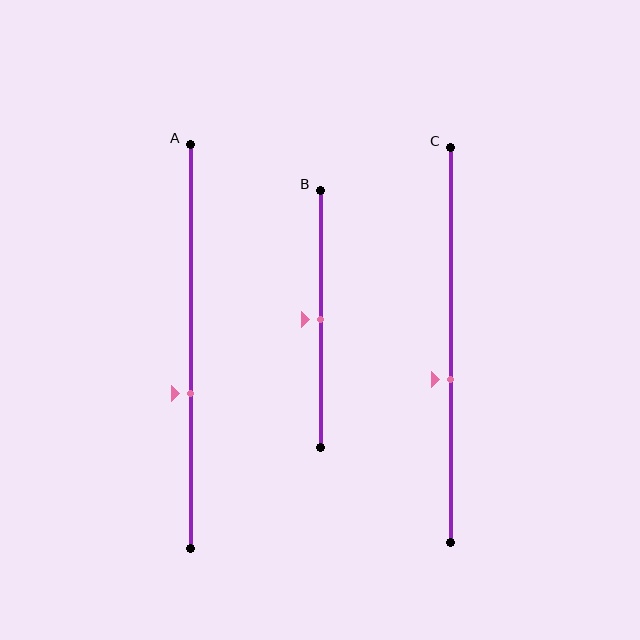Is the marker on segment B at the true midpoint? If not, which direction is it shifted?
Yes, the marker on segment B is at the true midpoint.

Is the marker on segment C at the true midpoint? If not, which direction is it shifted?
No, the marker on segment C is shifted downward by about 9% of the segment length.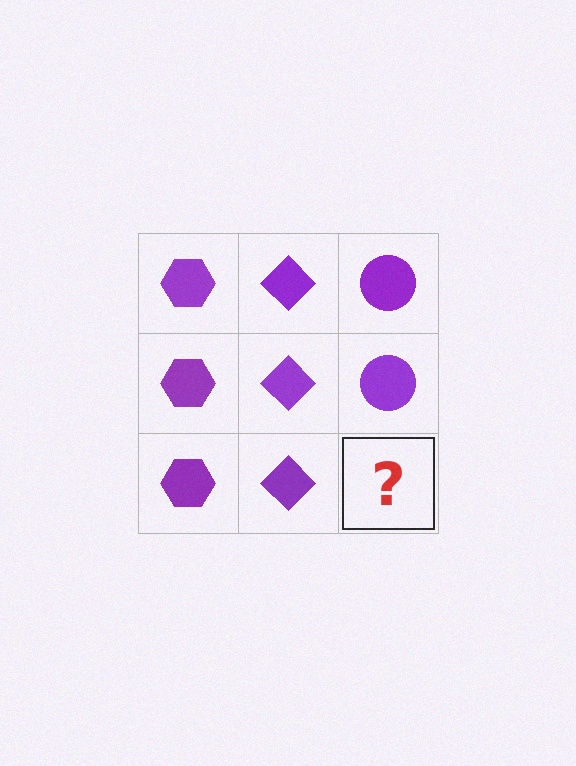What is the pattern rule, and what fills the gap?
The rule is that each column has a consistent shape. The gap should be filled with a purple circle.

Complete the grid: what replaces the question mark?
The question mark should be replaced with a purple circle.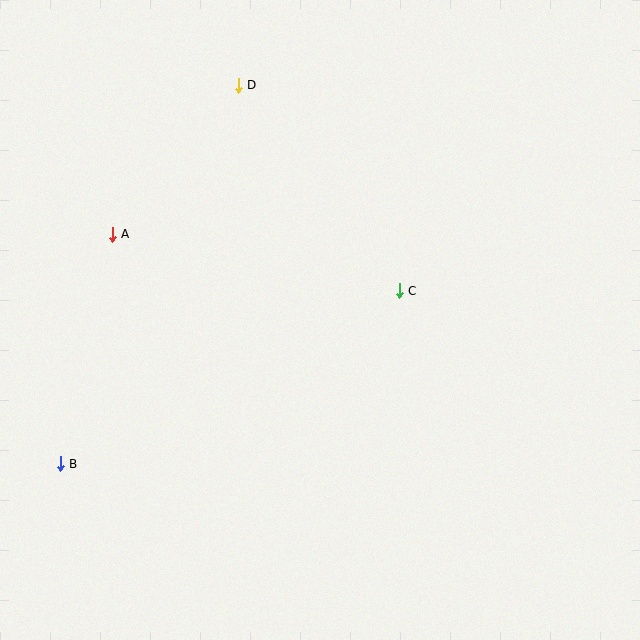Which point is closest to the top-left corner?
Point D is closest to the top-left corner.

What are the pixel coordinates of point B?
Point B is at (60, 464).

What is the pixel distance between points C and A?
The distance between C and A is 292 pixels.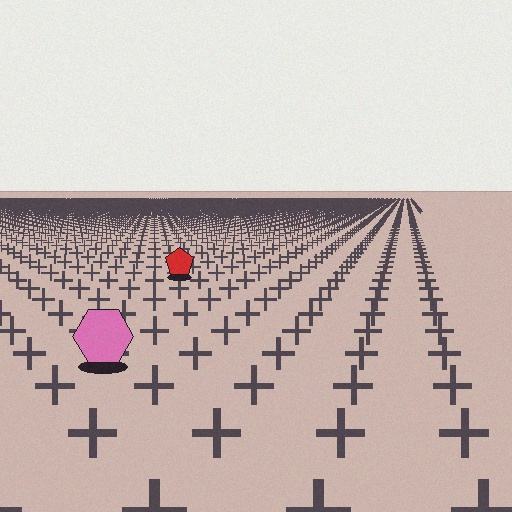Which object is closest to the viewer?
The pink hexagon is closest. The texture marks near it are larger and more spread out.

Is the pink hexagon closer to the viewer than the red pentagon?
Yes. The pink hexagon is closer — you can tell from the texture gradient: the ground texture is coarser near it.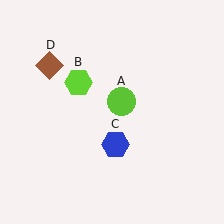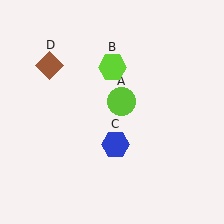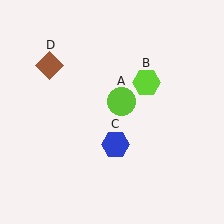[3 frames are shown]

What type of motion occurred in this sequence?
The lime hexagon (object B) rotated clockwise around the center of the scene.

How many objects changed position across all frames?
1 object changed position: lime hexagon (object B).